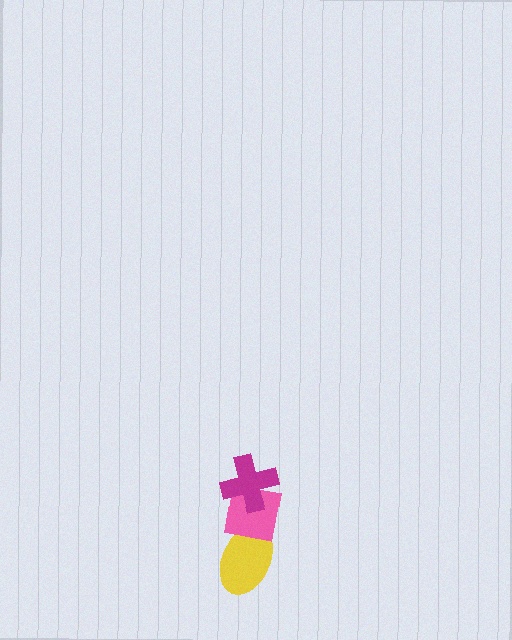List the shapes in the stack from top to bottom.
From top to bottom: the magenta cross, the pink square, the yellow ellipse.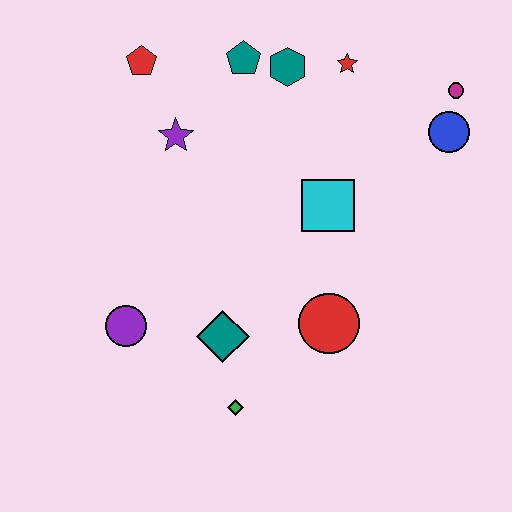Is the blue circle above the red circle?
Yes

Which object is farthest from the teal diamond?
The magenta circle is farthest from the teal diamond.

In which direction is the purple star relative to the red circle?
The purple star is above the red circle.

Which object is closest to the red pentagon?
The purple star is closest to the red pentagon.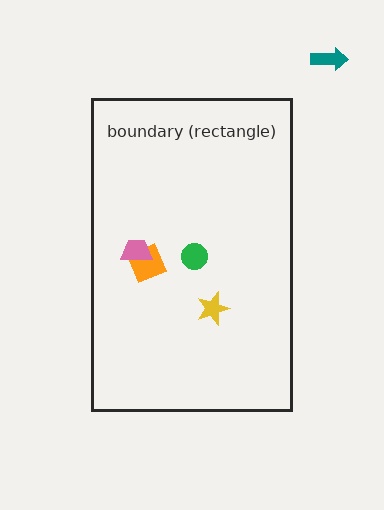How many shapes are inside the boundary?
4 inside, 1 outside.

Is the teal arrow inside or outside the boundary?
Outside.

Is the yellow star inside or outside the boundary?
Inside.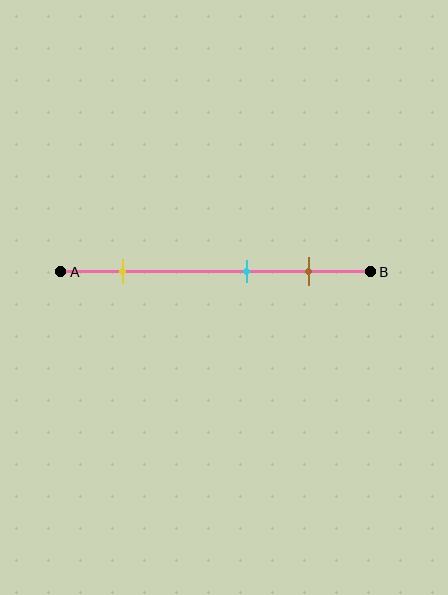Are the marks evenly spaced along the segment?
No, the marks are not evenly spaced.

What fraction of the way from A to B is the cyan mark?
The cyan mark is approximately 60% (0.6) of the way from A to B.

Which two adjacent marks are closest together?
The cyan and brown marks are the closest adjacent pair.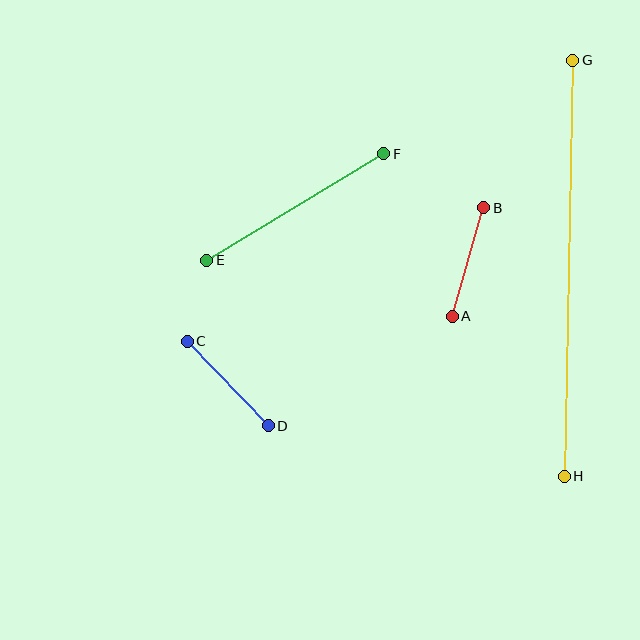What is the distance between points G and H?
The distance is approximately 416 pixels.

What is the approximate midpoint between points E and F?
The midpoint is at approximately (295, 207) pixels.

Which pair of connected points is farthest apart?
Points G and H are farthest apart.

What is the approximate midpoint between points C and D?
The midpoint is at approximately (228, 383) pixels.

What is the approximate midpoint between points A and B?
The midpoint is at approximately (468, 262) pixels.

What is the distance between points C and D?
The distance is approximately 117 pixels.